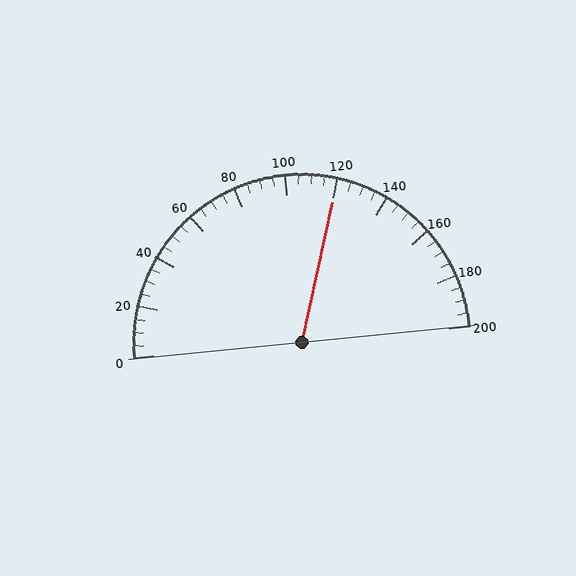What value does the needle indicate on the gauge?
The needle indicates approximately 120.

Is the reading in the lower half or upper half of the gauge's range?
The reading is in the upper half of the range (0 to 200).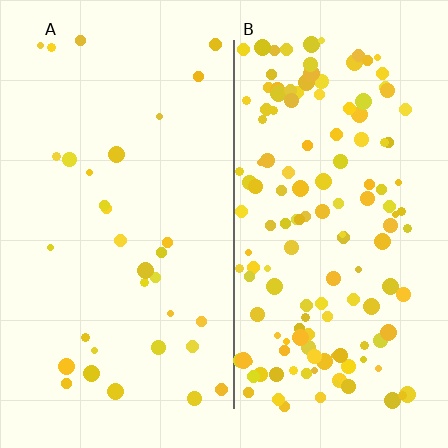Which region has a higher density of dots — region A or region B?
B (the right).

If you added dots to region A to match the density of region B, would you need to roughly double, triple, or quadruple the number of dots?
Approximately quadruple.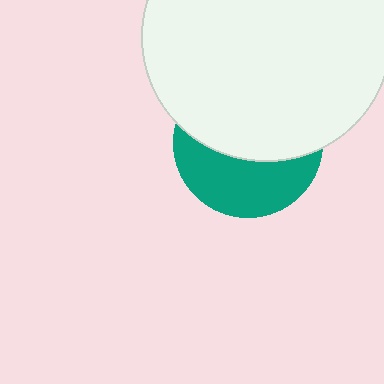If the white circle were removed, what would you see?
You would see the complete teal circle.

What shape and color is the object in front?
The object in front is a white circle.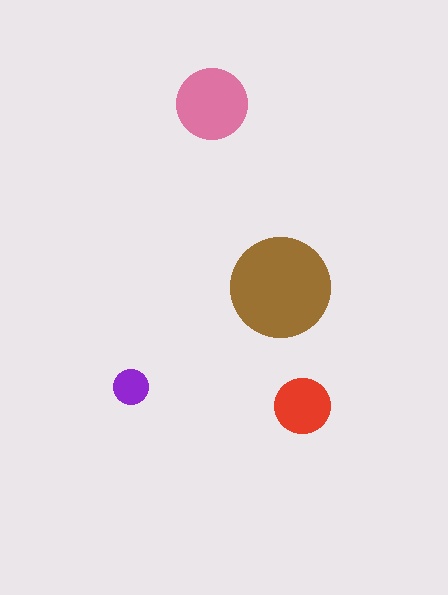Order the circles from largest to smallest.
the brown one, the pink one, the red one, the purple one.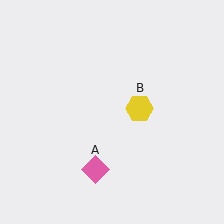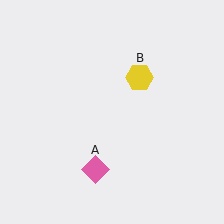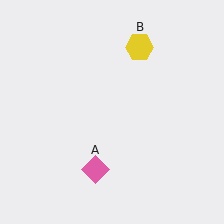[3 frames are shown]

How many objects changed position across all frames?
1 object changed position: yellow hexagon (object B).